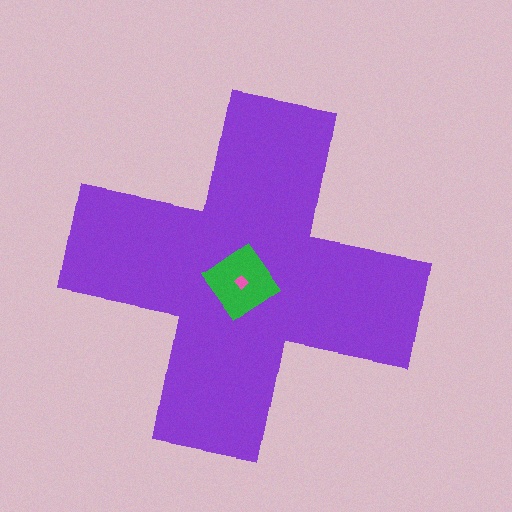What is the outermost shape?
The purple cross.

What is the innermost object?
The pink diamond.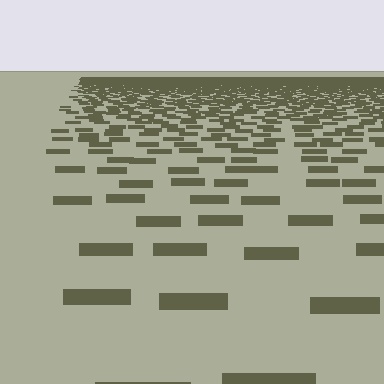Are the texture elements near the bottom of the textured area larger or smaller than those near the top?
Larger. Near the bottom, elements are closer to the viewer and appear at a bigger on-screen size.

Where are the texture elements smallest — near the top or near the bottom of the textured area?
Near the top.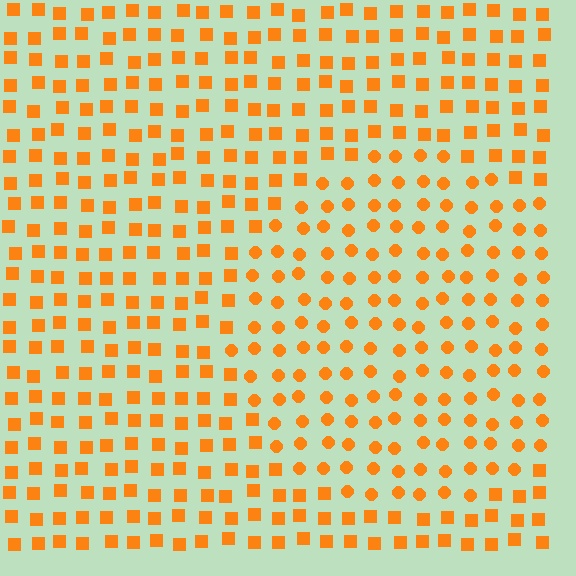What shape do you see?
I see a circle.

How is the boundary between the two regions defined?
The boundary is defined by a change in element shape: circles inside vs. squares outside. All elements share the same color and spacing.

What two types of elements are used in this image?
The image uses circles inside the circle region and squares outside it.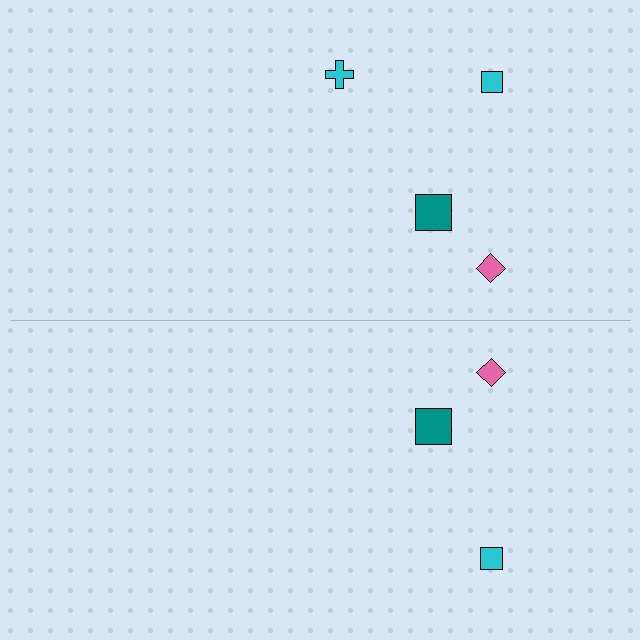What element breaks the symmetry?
A cyan cross is missing from the bottom side.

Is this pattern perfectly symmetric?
No, the pattern is not perfectly symmetric. A cyan cross is missing from the bottom side.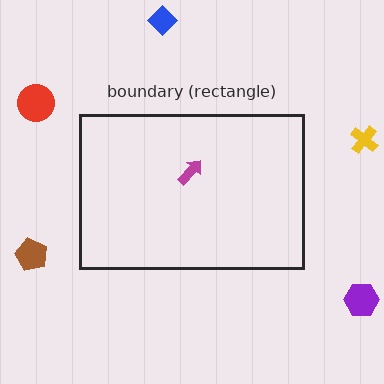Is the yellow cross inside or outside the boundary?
Outside.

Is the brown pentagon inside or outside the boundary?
Outside.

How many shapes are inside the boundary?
1 inside, 5 outside.